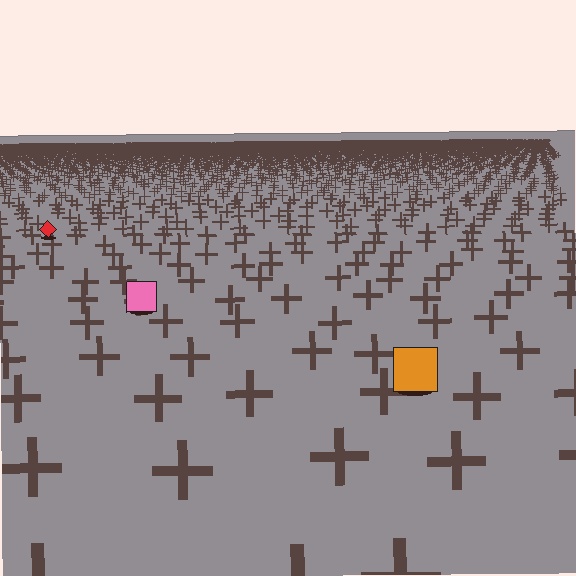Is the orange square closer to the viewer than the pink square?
Yes. The orange square is closer — you can tell from the texture gradient: the ground texture is coarser near it.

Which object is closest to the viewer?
The orange square is closest. The texture marks near it are larger and more spread out.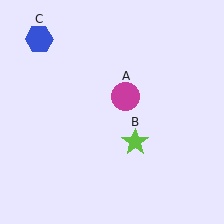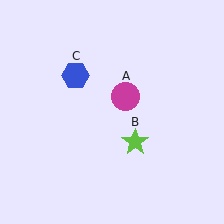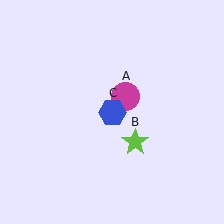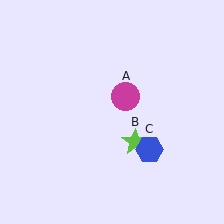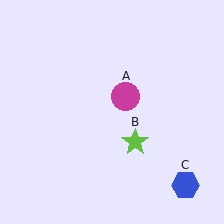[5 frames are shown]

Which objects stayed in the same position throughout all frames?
Magenta circle (object A) and lime star (object B) remained stationary.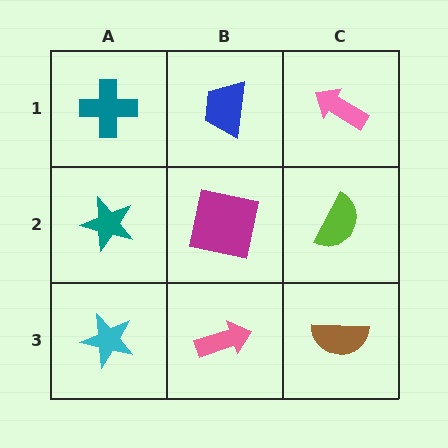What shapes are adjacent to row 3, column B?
A magenta square (row 2, column B), a cyan star (row 3, column A), a brown semicircle (row 3, column C).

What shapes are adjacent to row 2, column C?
A pink arrow (row 1, column C), a brown semicircle (row 3, column C), a magenta square (row 2, column B).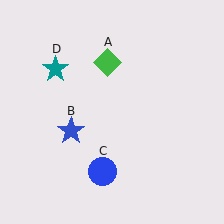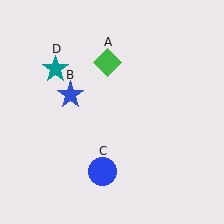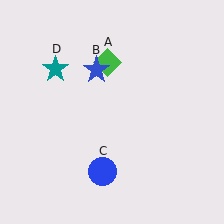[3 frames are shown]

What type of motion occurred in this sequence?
The blue star (object B) rotated clockwise around the center of the scene.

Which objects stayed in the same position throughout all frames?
Green diamond (object A) and blue circle (object C) and teal star (object D) remained stationary.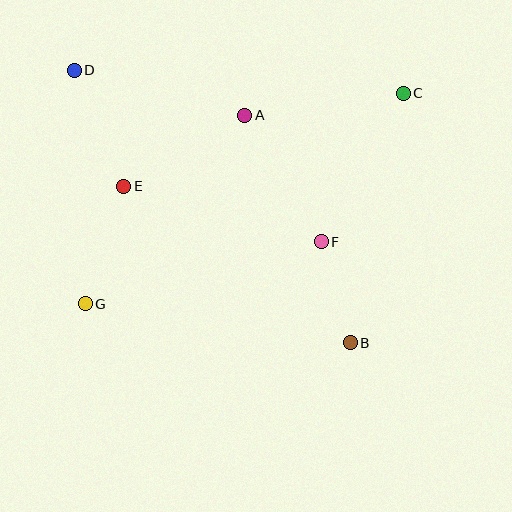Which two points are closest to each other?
Points B and F are closest to each other.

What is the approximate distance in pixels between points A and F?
The distance between A and F is approximately 148 pixels.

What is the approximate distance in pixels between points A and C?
The distance between A and C is approximately 160 pixels.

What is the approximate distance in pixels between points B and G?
The distance between B and G is approximately 267 pixels.